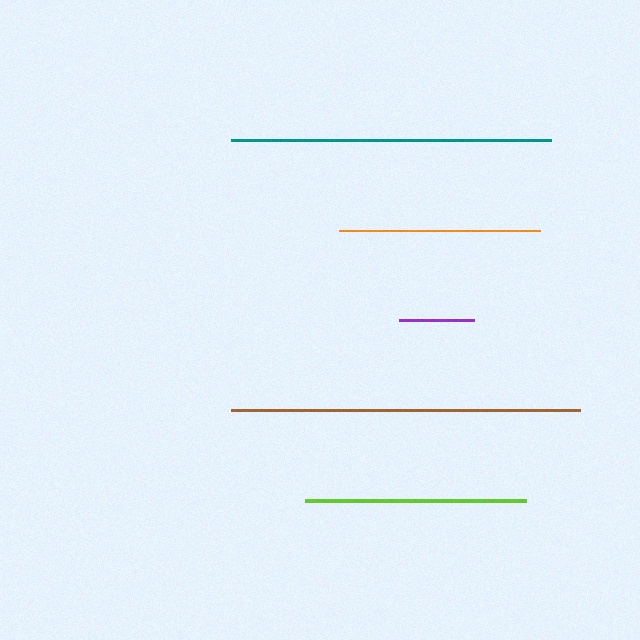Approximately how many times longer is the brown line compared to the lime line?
The brown line is approximately 1.6 times the length of the lime line.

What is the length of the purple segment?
The purple segment is approximately 76 pixels long.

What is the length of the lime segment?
The lime segment is approximately 221 pixels long.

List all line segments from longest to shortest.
From longest to shortest: brown, teal, lime, orange, purple.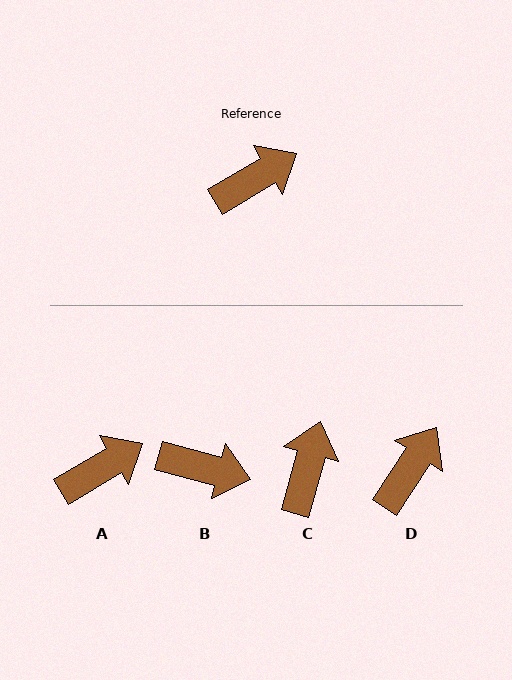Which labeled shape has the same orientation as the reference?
A.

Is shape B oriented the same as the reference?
No, it is off by about 46 degrees.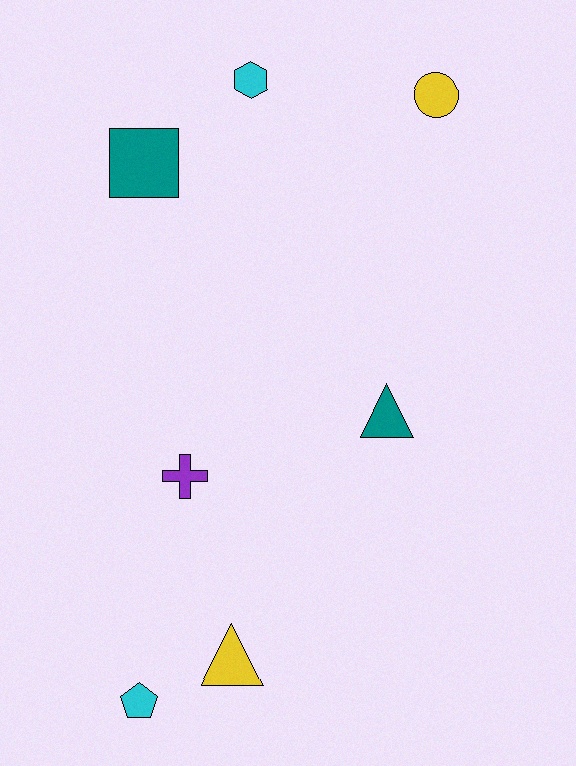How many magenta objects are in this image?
There are no magenta objects.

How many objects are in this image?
There are 7 objects.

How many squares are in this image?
There is 1 square.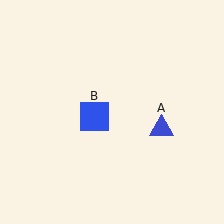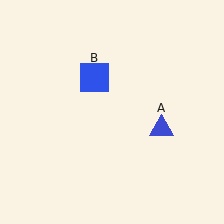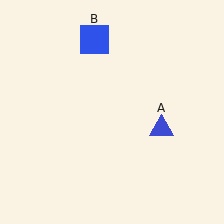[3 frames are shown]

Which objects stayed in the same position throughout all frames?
Blue triangle (object A) remained stationary.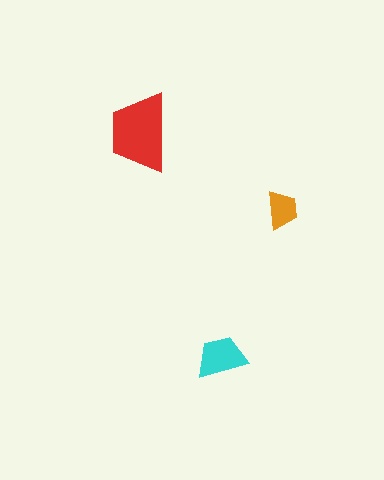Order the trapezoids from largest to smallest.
the red one, the cyan one, the orange one.